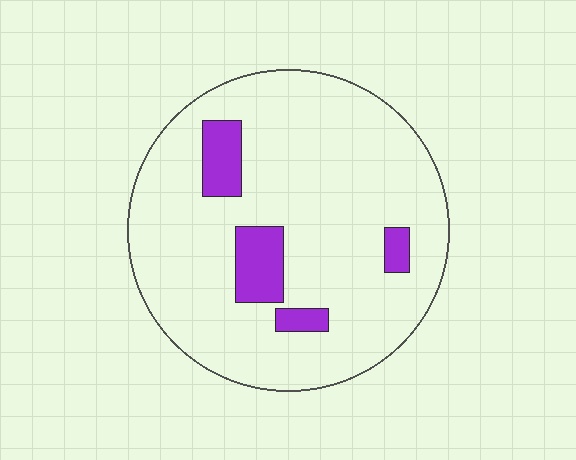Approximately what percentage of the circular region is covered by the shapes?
Approximately 10%.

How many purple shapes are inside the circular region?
4.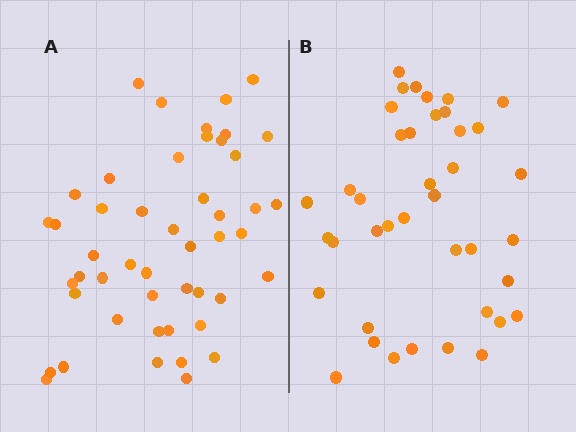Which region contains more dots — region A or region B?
Region A (the left region) has more dots.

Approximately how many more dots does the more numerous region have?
Region A has roughly 8 or so more dots than region B.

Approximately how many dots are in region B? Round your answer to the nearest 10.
About 40 dots.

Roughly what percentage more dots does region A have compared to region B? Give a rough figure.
About 20% more.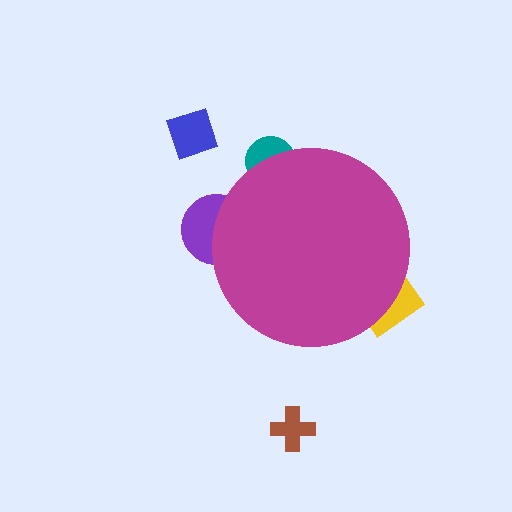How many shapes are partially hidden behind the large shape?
3 shapes are partially hidden.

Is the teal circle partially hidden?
Yes, the teal circle is partially hidden behind the magenta circle.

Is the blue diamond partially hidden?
No, the blue diamond is fully visible.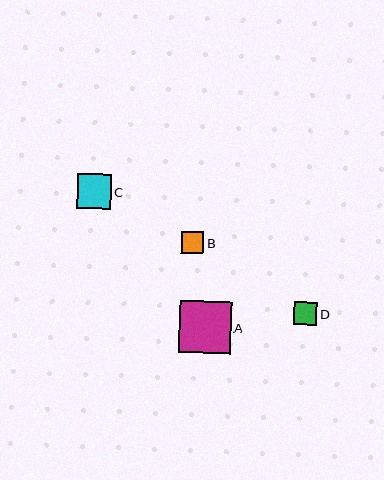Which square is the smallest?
Square B is the smallest with a size of approximately 22 pixels.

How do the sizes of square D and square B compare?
Square D and square B are approximately the same size.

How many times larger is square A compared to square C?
Square A is approximately 1.5 times the size of square C.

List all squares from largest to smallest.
From largest to smallest: A, C, D, B.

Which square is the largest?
Square A is the largest with a size of approximately 52 pixels.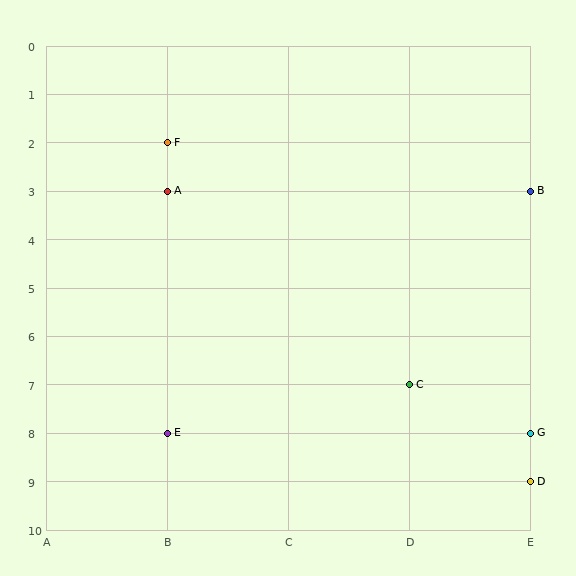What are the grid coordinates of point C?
Point C is at grid coordinates (D, 7).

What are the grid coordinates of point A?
Point A is at grid coordinates (B, 3).